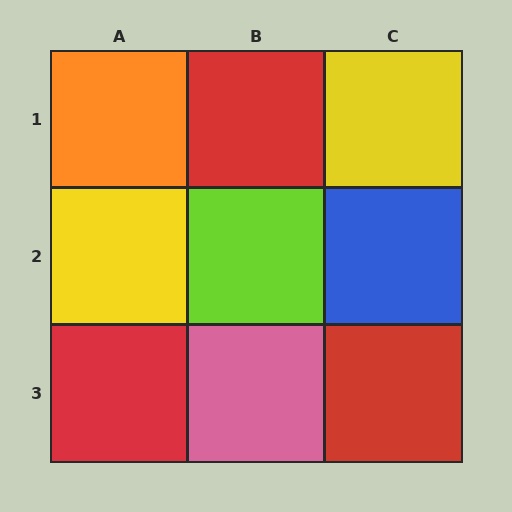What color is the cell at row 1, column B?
Red.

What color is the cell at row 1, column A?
Orange.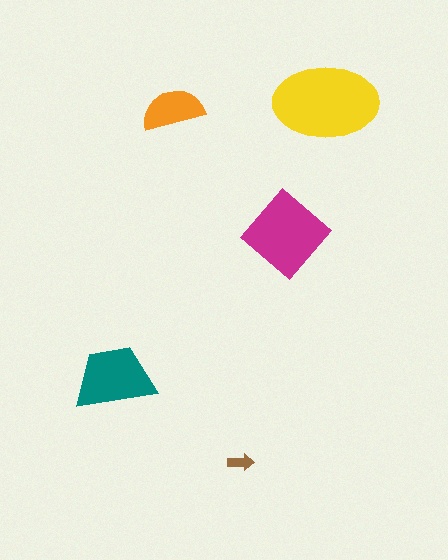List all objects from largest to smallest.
The yellow ellipse, the magenta diamond, the teal trapezoid, the orange semicircle, the brown arrow.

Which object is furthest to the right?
The yellow ellipse is rightmost.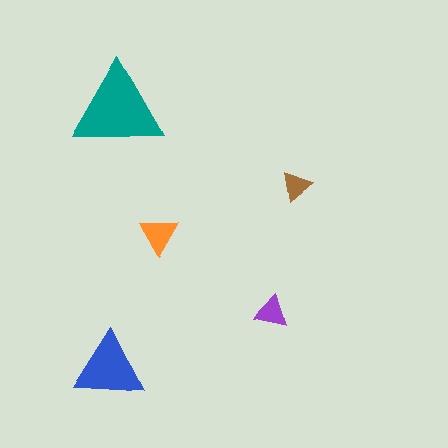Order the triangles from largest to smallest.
the teal one, the blue one, the orange one, the purple one, the brown one.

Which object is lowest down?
The blue triangle is bottommost.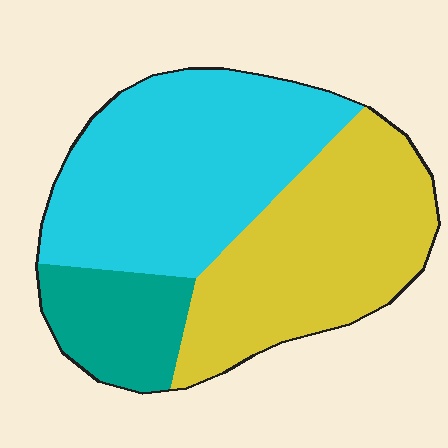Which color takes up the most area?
Cyan, at roughly 45%.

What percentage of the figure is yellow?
Yellow takes up between a third and a half of the figure.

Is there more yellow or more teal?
Yellow.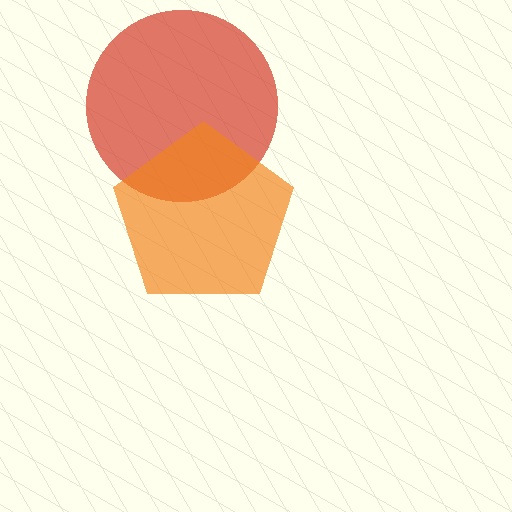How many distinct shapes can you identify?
There are 2 distinct shapes: a red circle, an orange pentagon.